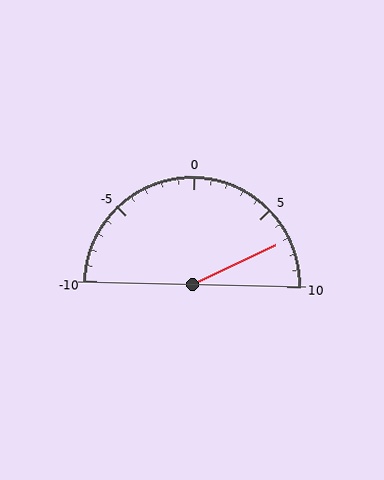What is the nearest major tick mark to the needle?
The nearest major tick mark is 5.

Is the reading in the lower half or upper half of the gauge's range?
The reading is in the upper half of the range (-10 to 10).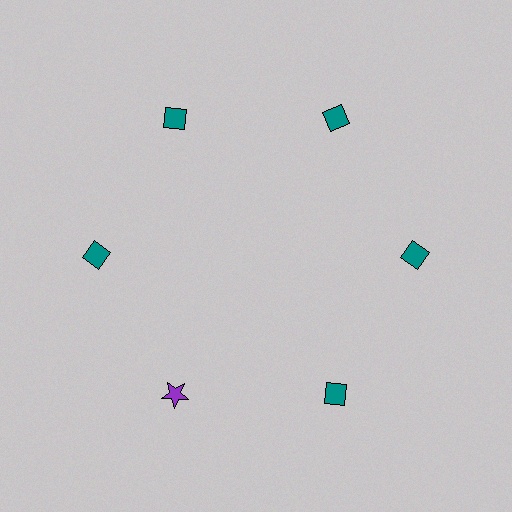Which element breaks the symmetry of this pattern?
The purple star at roughly the 7 o'clock position breaks the symmetry. All other shapes are teal diamonds.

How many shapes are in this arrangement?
There are 6 shapes arranged in a ring pattern.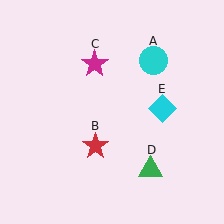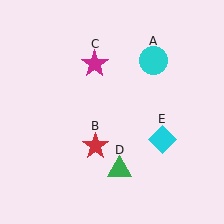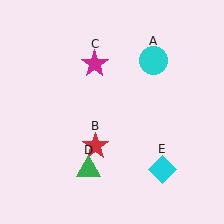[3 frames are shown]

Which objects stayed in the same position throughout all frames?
Cyan circle (object A) and red star (object B) and magenta star (object C) remained stationary.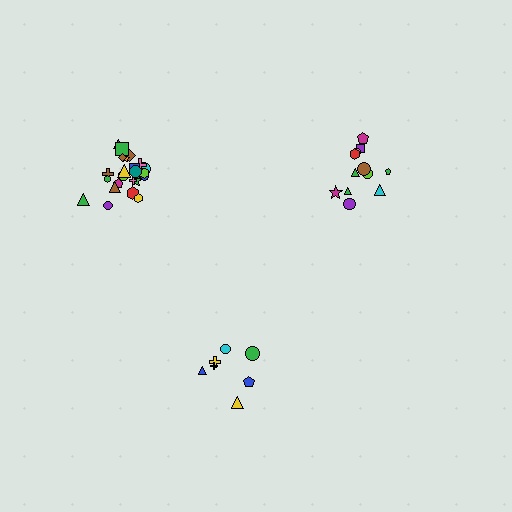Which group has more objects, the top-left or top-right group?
The top-left group.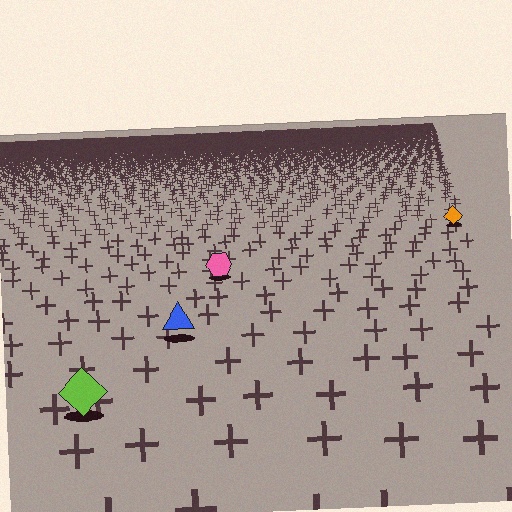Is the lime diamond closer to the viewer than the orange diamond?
Yes. The lime diamond is closer — you can tell from the texture gradient: the ground texture is coarser near it.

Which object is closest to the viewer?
The lime diamond is closest. The texture marks near it are larger and more spread out.